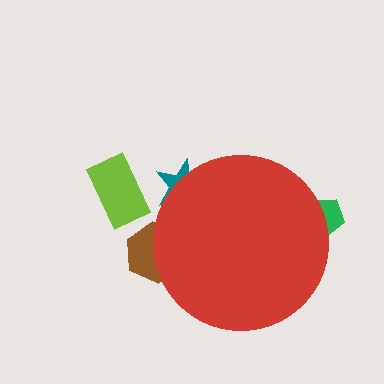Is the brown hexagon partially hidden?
Yes, the brown hexagon is partially hidden behind the red circle.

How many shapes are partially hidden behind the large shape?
3 shapes are partially hidden.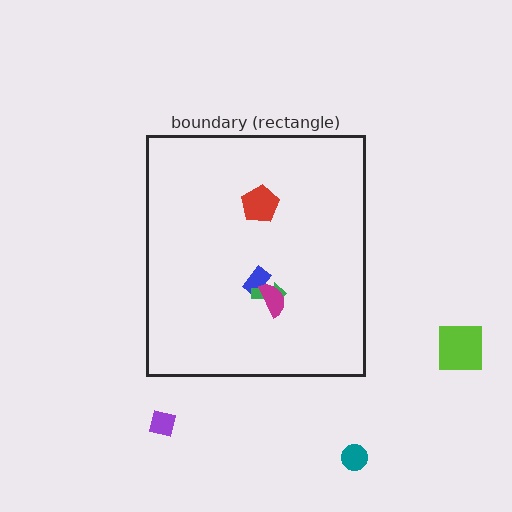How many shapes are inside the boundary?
4 inside, 3 outside.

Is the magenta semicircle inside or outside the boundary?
Inside.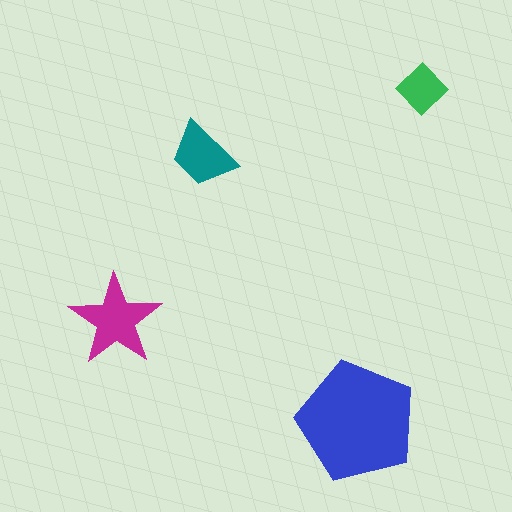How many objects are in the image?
There are 4 objects in the image.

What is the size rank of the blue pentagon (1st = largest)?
1st.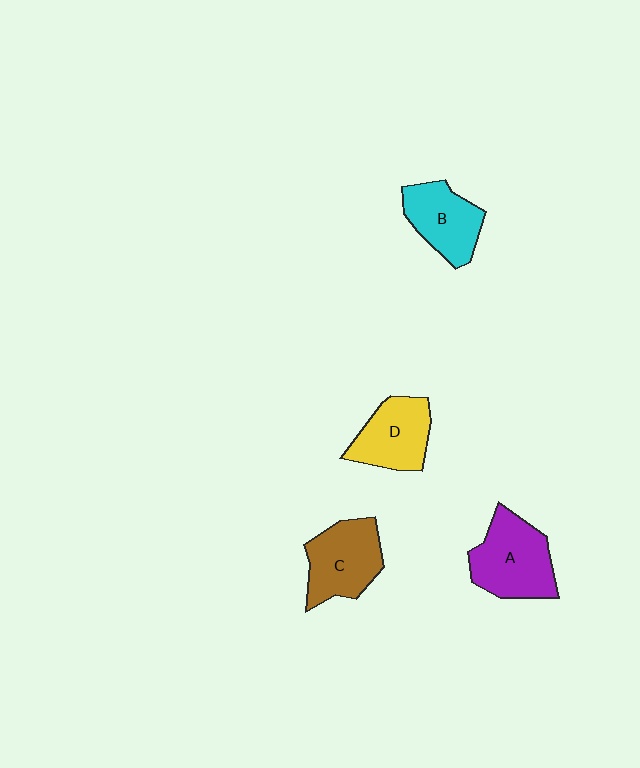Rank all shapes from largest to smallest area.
From largest to smallest: A (purple), C (brown), D (yellow), B (cyan).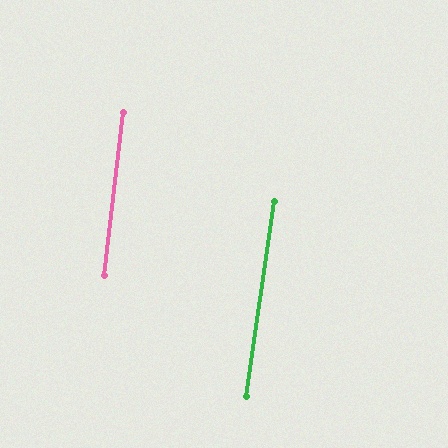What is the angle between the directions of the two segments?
Approximately 2 degrees.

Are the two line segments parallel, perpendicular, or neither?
Parallel — their directions differ by only 1.6°.